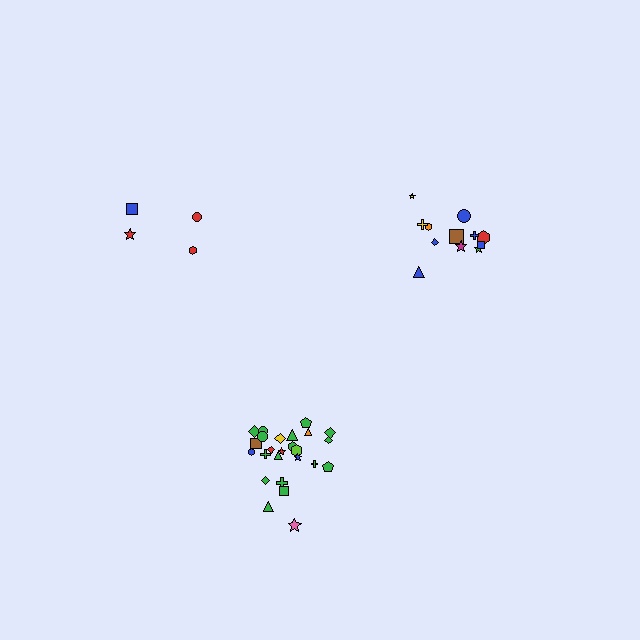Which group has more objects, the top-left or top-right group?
The top-right group.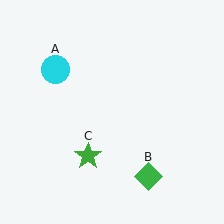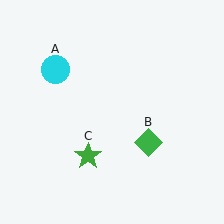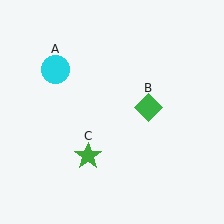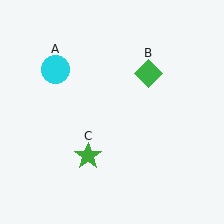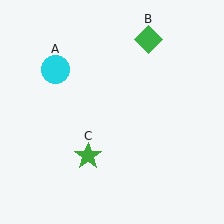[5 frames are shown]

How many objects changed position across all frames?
1 object changed position: green diamond (object B).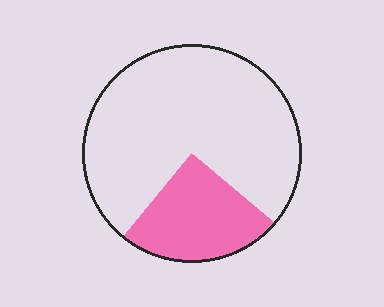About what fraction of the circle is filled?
About one quarter (1/4).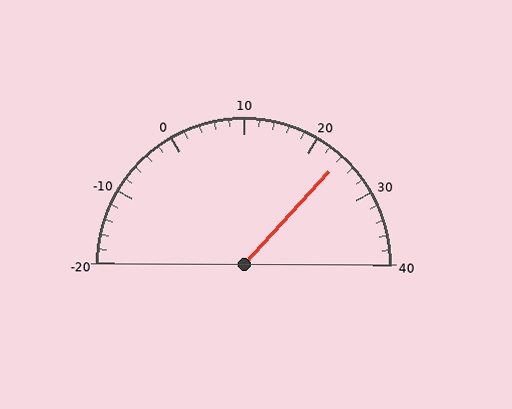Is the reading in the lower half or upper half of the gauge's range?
The reading is in the upper half of the range (-20 to 40).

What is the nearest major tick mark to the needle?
The nearest major tick mark is 20.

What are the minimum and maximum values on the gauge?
The gauge ranges from -20 to 40.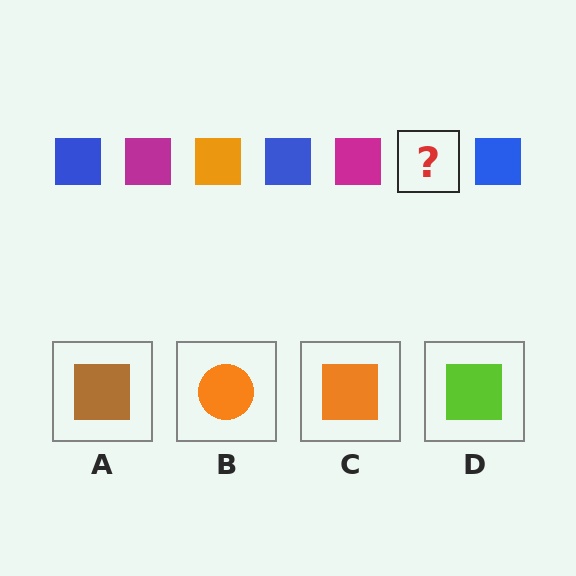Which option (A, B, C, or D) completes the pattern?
C.